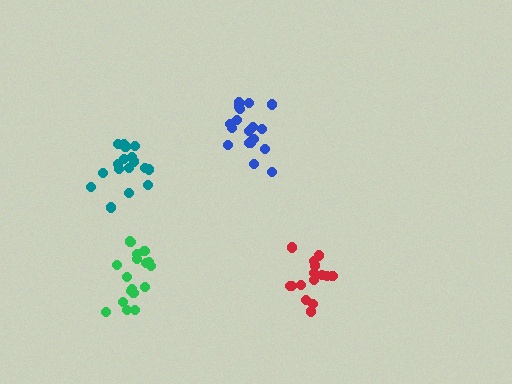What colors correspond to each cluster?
The clusters are colored: teal, red, blue, green.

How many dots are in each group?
Group 1: 18 dots, Group 2: 16 dots, Group 3: 20 dots, Group 4: 20 dots (74 total).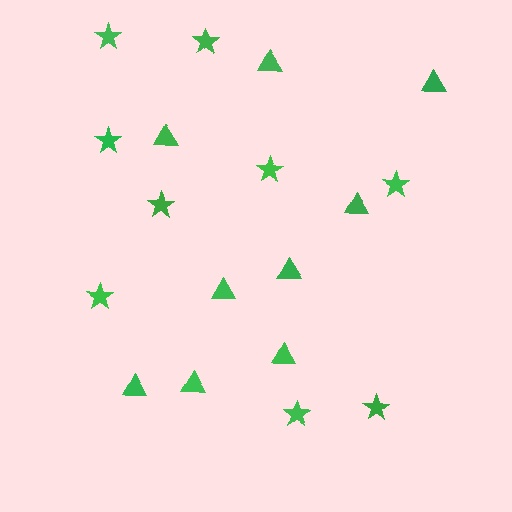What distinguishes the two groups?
There are 2 groups: one group of triangles (9) and one group of stars (9).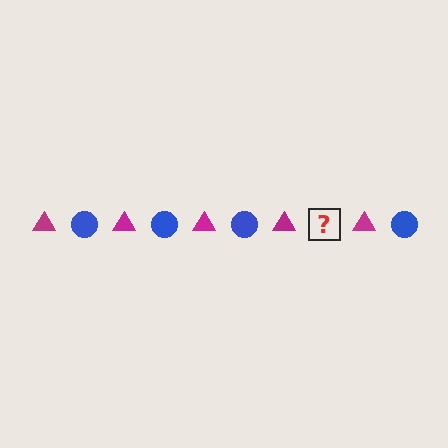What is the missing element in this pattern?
The missing element is a blue circle.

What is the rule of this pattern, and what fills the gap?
The rule is that the pattern alternates between magenta triangle and blue circle. The gap should be filled with a blue circle.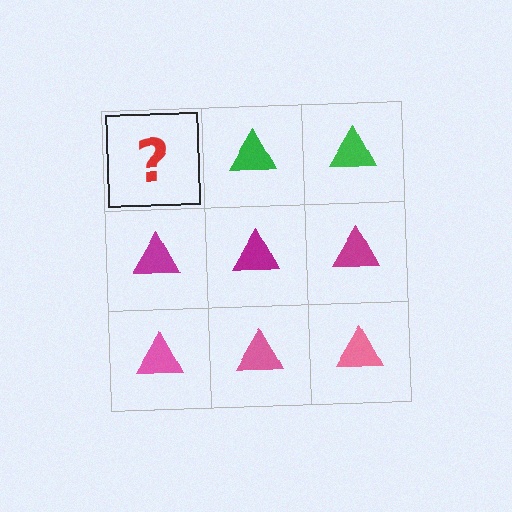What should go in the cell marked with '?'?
The missing cell should contain a green triangle.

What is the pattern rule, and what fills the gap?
The rule is that each row has a consistent color. The gap should be filled with a green triangle.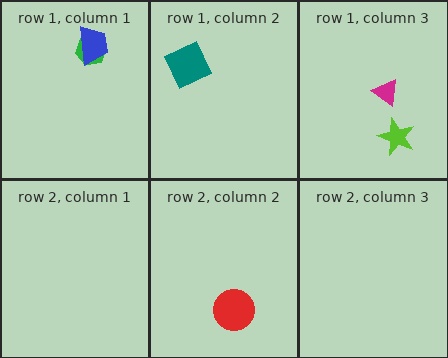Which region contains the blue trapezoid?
The row 1, column 1 region.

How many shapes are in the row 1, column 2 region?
1.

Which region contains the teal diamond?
The row 1, column 2 region.